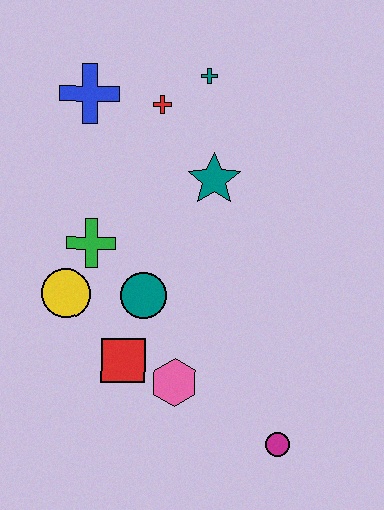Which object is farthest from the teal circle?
The teal cross is farthest from the teal circle.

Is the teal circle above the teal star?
No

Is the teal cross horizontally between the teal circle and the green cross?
No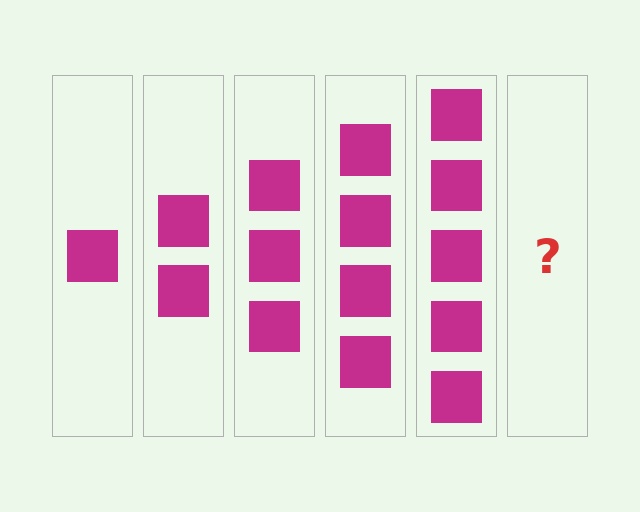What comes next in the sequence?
The next element should be 6 squares.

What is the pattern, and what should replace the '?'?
The pattern is that each step adds one more square. The '?' should be 6 squares.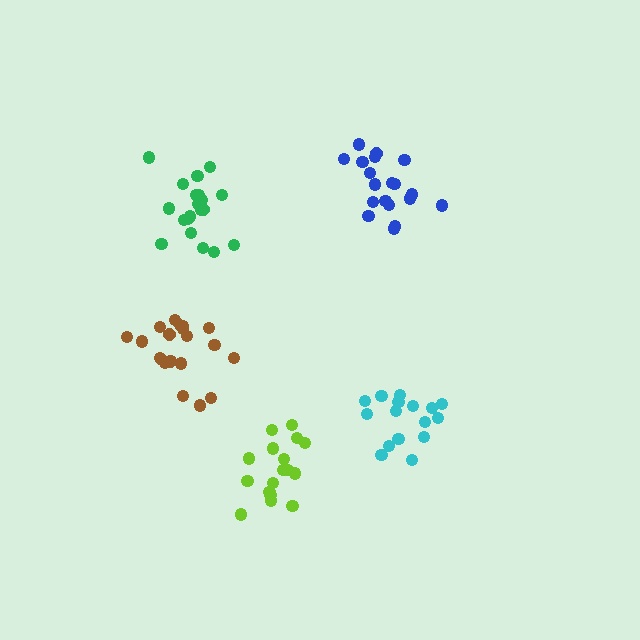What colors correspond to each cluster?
The clusters are colored: green, brown, blue, lime, cyan.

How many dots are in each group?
Group 1: 20 dots, Group 2: 21 dots, Group 3: 19 dots, Group 4: 17 dots, Group 5: 16 dots (93 total).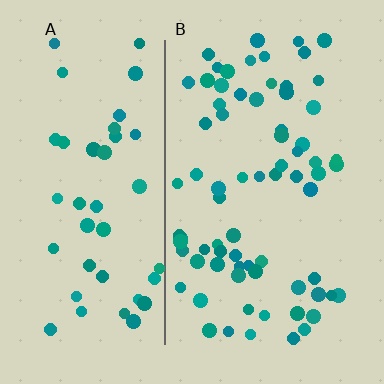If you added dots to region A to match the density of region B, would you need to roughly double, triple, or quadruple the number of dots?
Approximately double.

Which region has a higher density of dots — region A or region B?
B (the right).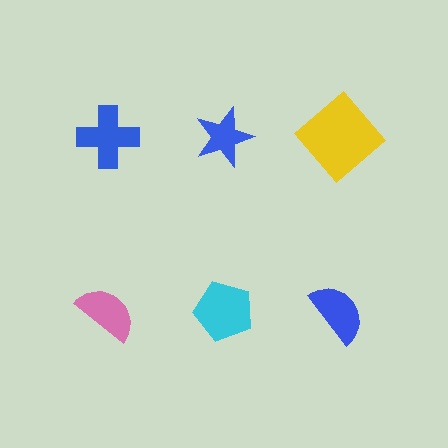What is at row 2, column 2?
A cyan pentagon.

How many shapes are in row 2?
3 shapes.